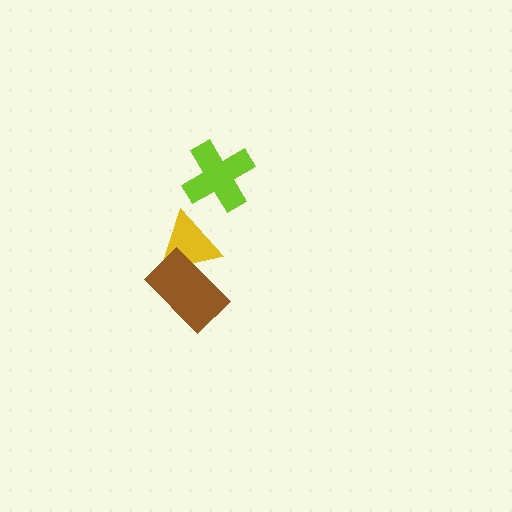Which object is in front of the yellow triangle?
The brown rectangle is in front of the yellow triangle.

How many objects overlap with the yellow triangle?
1 object overlaps with the yellow triangle.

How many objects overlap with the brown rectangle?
1 object overlaps with the brown rectangle.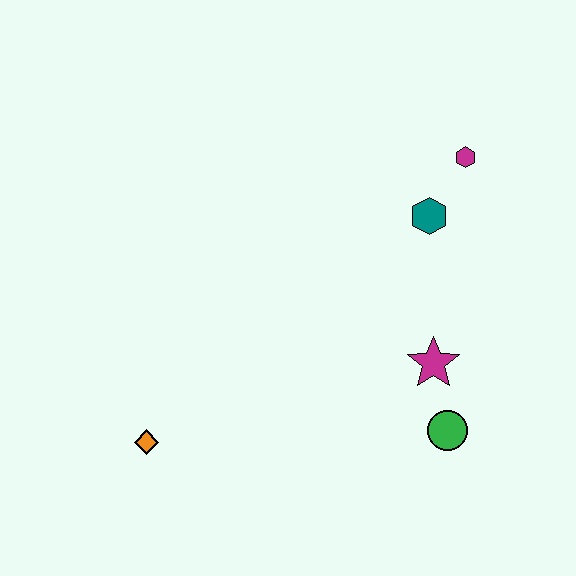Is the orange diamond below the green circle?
Yes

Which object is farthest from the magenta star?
The orange diamond is farthest from the magenta star.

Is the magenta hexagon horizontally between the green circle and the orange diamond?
No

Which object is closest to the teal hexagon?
The magenta hexagon is closest to the teal hexagon.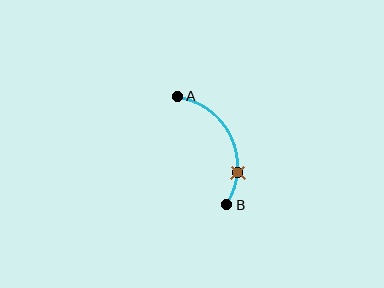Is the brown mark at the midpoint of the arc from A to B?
No. The brown mark lies on the arc but is closer to endpoint B. The arc midpoint would be at the point on the curve equidistant along the arc from both A and B.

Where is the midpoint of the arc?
The arc midpoint is the point on the curve farthest from the straight line joining A and B. It sits to the right of that line.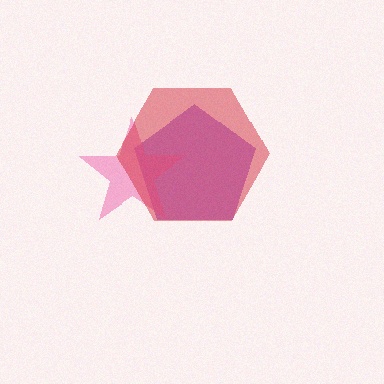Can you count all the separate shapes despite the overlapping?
Yes, there are 3 separate shapes.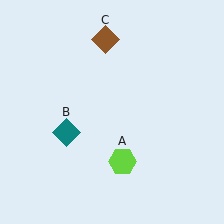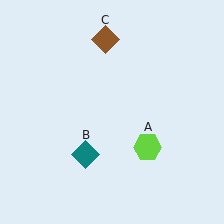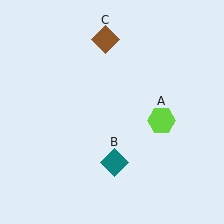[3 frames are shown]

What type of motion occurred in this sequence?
The lime hexagon (object A), teal diamond (object B) rotated counterclockwise around the center of the scene.